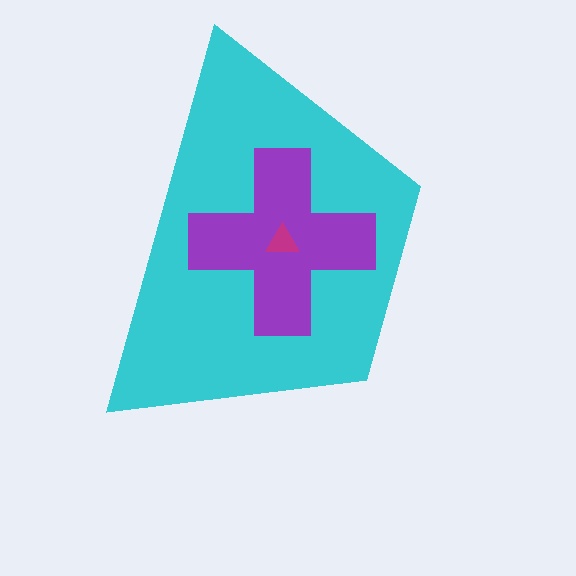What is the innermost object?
The magenta triangle.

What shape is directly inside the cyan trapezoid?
The purple cross.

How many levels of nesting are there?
3.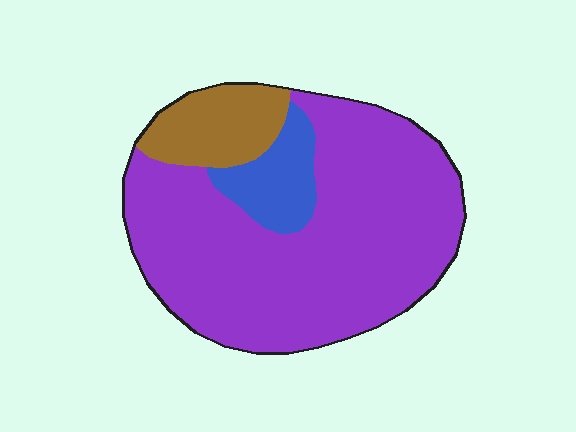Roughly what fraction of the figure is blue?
Blue covers roughly 10% of the figure.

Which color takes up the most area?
Purple, at roughly 75%.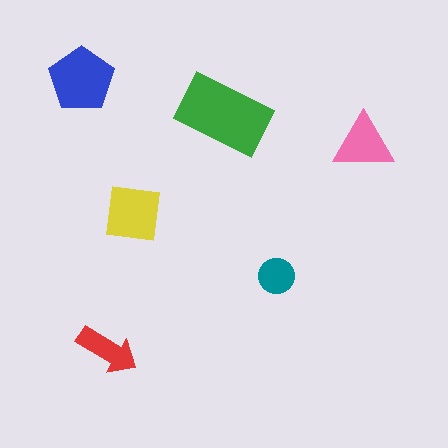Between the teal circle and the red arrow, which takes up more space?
The red arrow.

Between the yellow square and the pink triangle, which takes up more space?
The yellow square.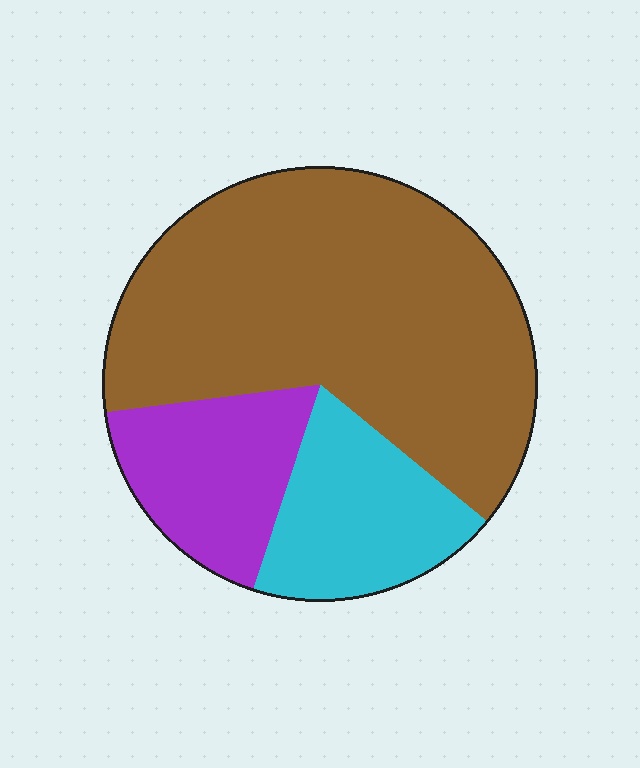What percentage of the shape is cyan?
Cyan covers around 20% of the shape.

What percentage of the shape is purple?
Purple covers roughly 20% of the shape.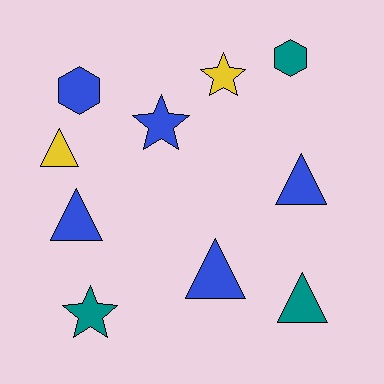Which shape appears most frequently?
Triangle, with 5 objects.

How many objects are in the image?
There are 10 objects.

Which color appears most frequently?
Blue, with 5 objects.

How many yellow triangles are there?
There is 1 yellow triangle.